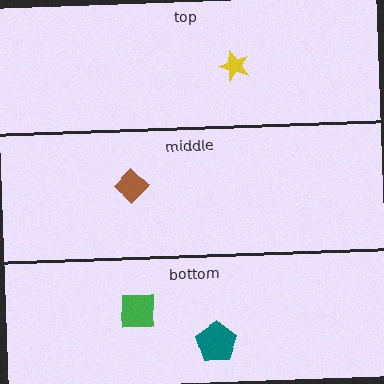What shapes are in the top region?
The yellow star.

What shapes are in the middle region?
The brown diamond.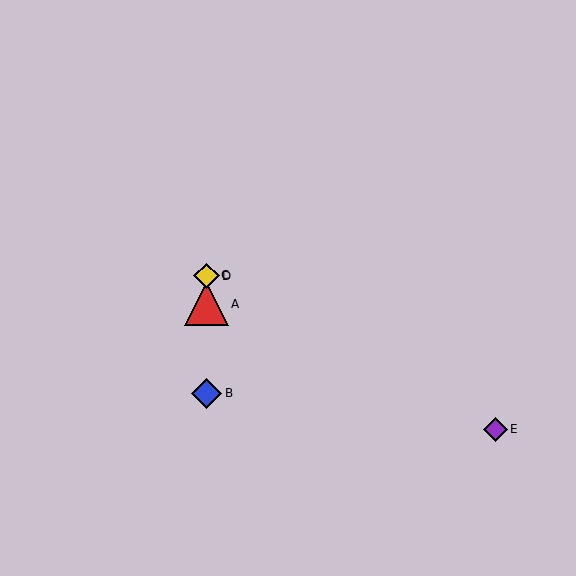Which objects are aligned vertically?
Objects A, B, C, D are aligned vertically.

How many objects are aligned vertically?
4 objects (A, B, C, D) are aligned vertically.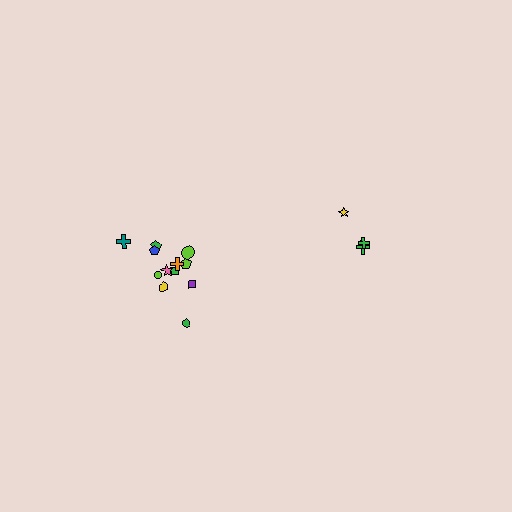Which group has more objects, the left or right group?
The left group.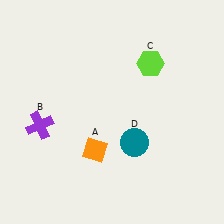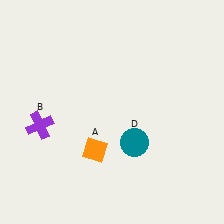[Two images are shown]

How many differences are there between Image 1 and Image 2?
There is 1 difference between the two images.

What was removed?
The lime hexagon (C) was removed in Image 2.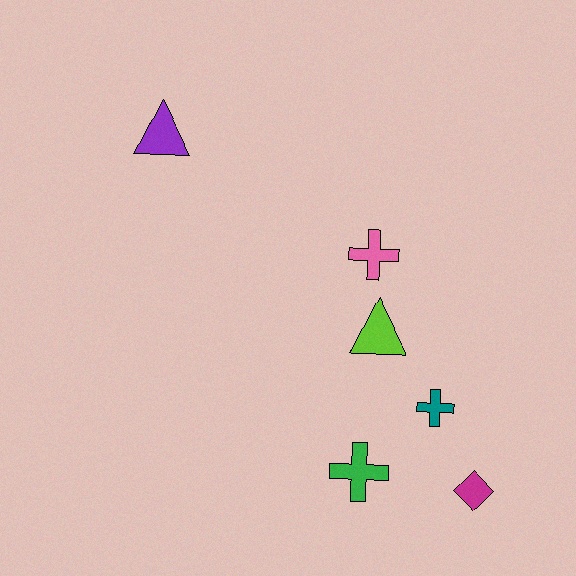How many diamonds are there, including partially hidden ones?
There is 1 diamond.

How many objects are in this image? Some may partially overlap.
There are 6 objects.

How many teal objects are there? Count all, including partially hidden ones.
There is 1 teal object.